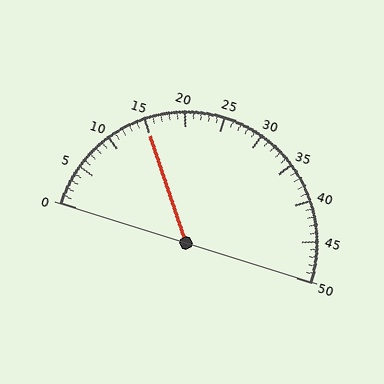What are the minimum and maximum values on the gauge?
The gauge ranges from 0 to 50.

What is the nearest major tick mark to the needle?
The nearest major tick mark is 15.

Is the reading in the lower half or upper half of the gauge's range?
The reading is in the lower half of the range (0 to 50).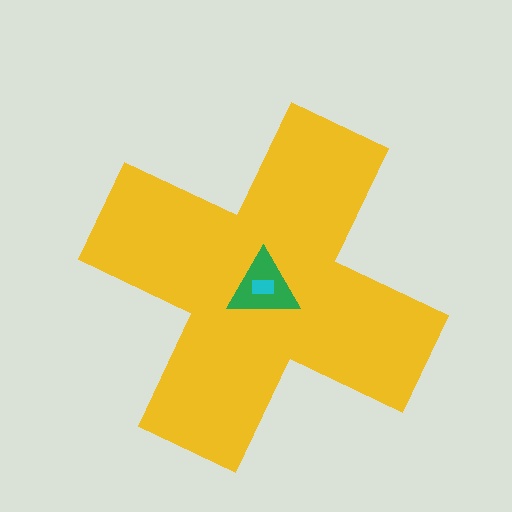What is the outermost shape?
The yellow cross.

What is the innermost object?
The cyan rectangle.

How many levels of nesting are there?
3.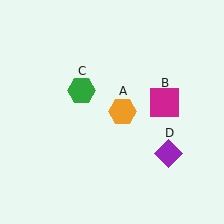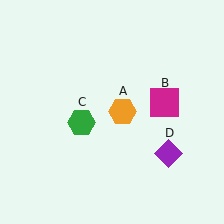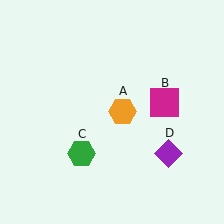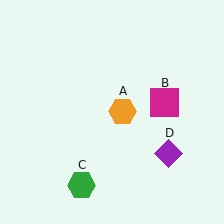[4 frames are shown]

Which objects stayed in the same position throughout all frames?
Orange hexagon (object A) and magenta square (object B) and purple diamond (object D) remained stationary.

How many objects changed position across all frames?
1 object changed position: green hexagon (object C).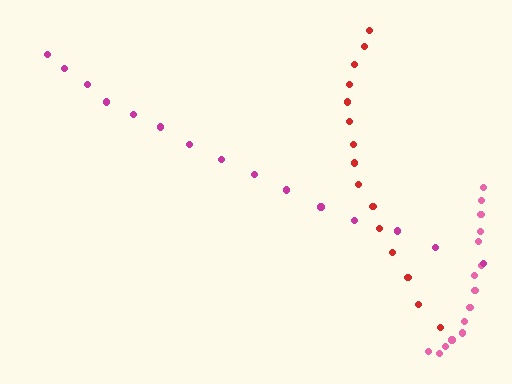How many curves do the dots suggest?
There are 3 distinct paths.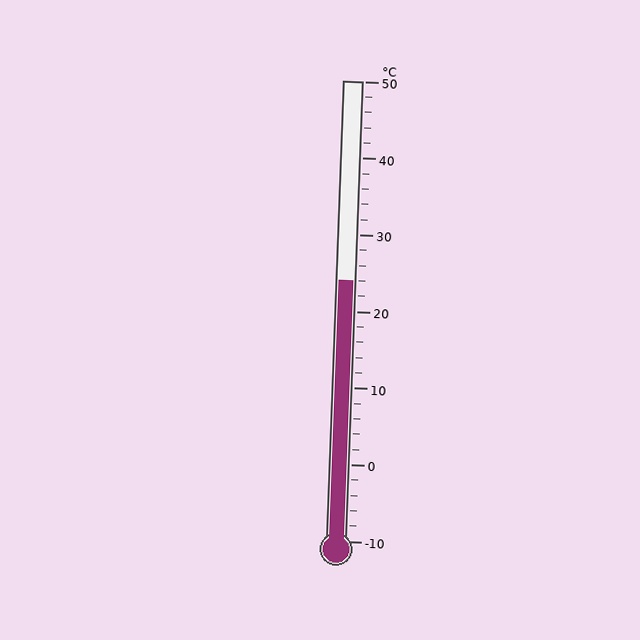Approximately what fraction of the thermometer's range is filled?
The thermometer is filled to approximately 55% of its range.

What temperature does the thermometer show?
The thermometer shows approximately 24°C.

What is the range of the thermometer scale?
The thermometer scale ranges from -10°C to 50°C.